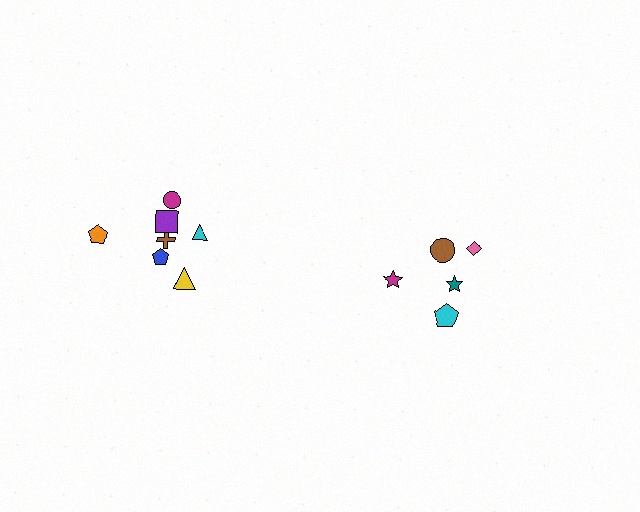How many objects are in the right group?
There are 5 objects.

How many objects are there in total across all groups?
There are 12 objects.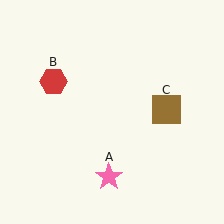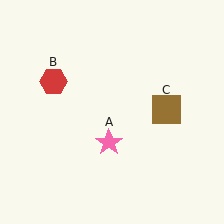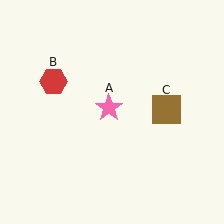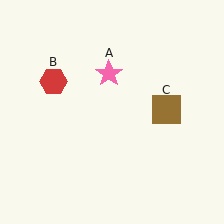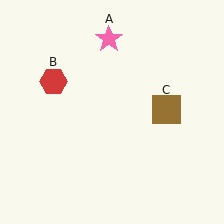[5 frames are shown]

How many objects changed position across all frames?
1 object changed position: pink star (object A).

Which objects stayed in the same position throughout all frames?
Red hexagon (object B) and brown square (object C) remained stationary.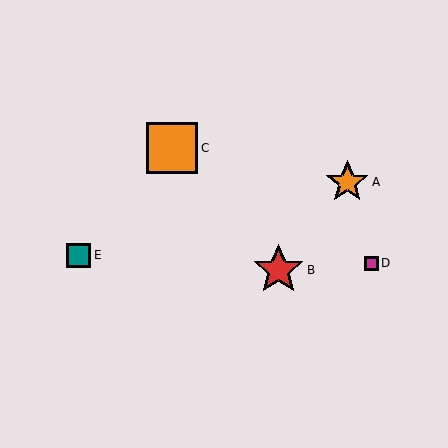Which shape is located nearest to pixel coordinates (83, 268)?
The teal square (labeled E) at (79, 255) is nearest to that location.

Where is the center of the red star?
The center of the red star is at (279, 270).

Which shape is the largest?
The orange square (labeled C) is the largest.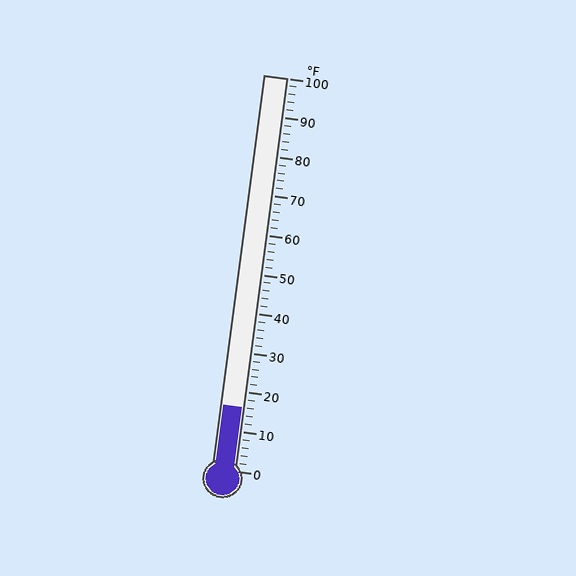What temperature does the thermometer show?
The thermometer shows approximately 16°F.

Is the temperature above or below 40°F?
The temperature is below 40°F.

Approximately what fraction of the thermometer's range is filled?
The thermometer is filled to approximately 15% of its range.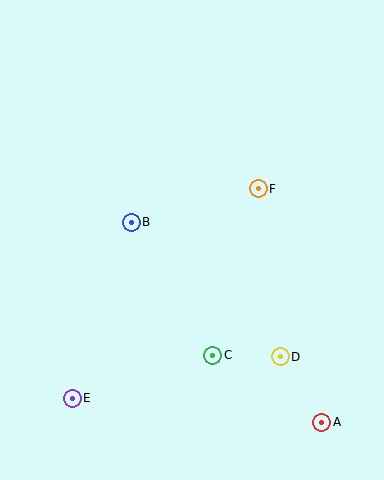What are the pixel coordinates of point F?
Point F is at (258, 189).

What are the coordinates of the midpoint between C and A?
The midpoint between C and A is at (267, 389).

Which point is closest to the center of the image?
Point B at (131, 222) is closest to the center.